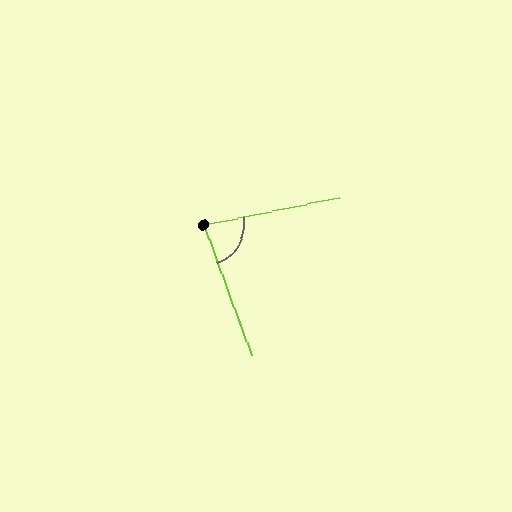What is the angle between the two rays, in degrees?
Approximately 81 degrees.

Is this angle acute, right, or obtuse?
It is acute.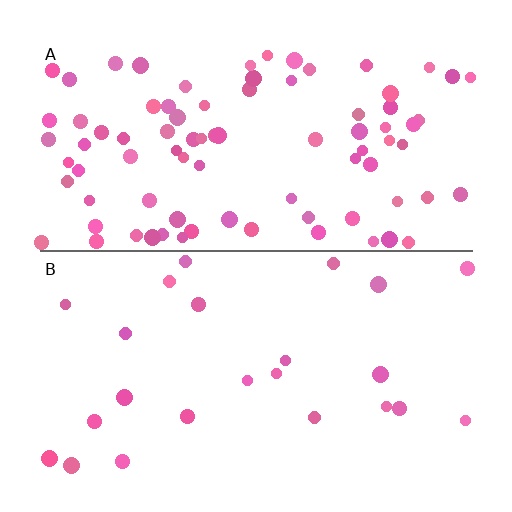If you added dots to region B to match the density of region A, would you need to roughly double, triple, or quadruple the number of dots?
Approximately quadruple.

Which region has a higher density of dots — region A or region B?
A (the top).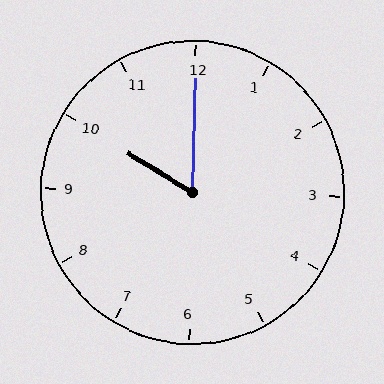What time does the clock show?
10:00.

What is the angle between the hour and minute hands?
Approximately 60 degrees.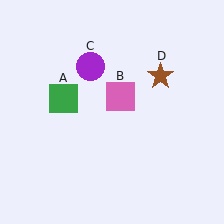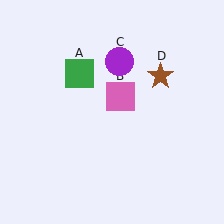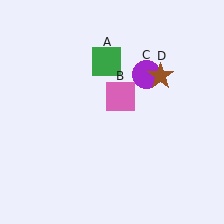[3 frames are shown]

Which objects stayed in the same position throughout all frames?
Pink square (object B) and brown star (object D) remained stationary.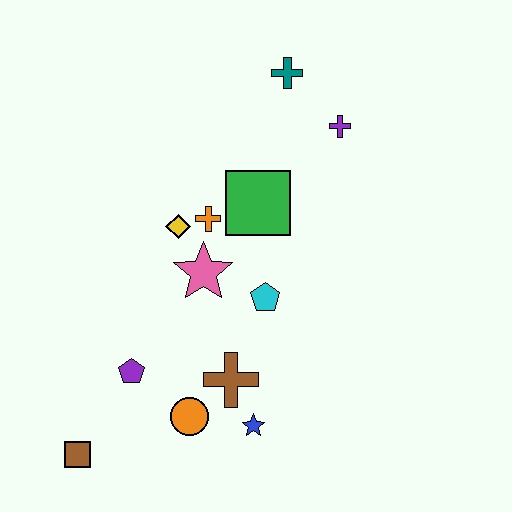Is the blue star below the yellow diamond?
Yes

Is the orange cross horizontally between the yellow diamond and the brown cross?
Yes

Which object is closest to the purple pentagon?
The orange circle is closest to the purple pentagon.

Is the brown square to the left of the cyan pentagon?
Yes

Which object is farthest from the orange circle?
The teal cross is farthest from the orange circle.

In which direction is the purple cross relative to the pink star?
The purple cross is above the pink star.